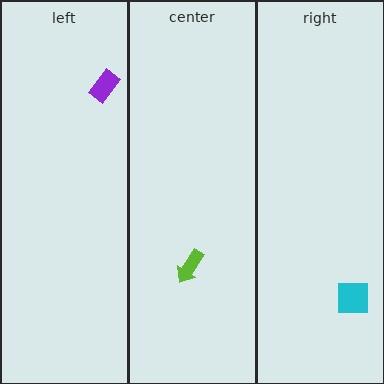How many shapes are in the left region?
1.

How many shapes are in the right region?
1.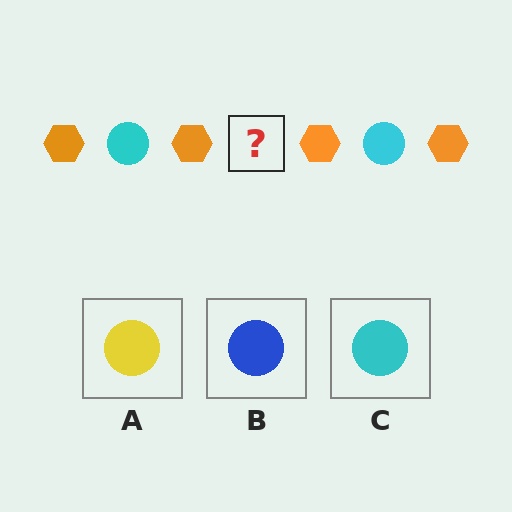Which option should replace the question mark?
Option C.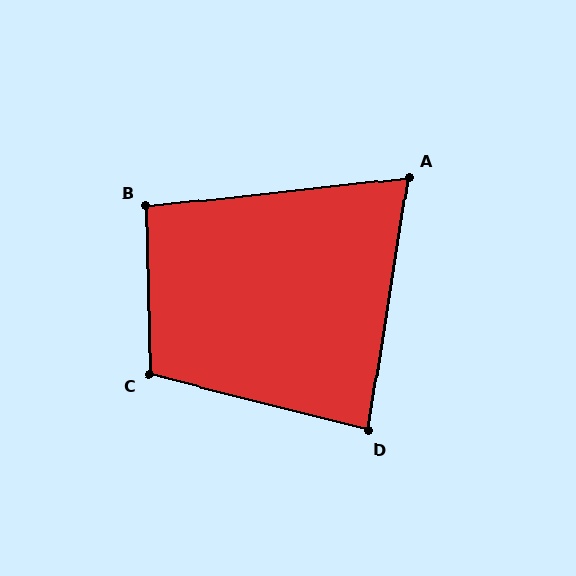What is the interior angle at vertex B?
Approximately 95 degrees (obtuse).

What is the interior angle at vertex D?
Approximately 85 degrees (acute).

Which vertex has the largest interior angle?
C, at approximately 105 degrees.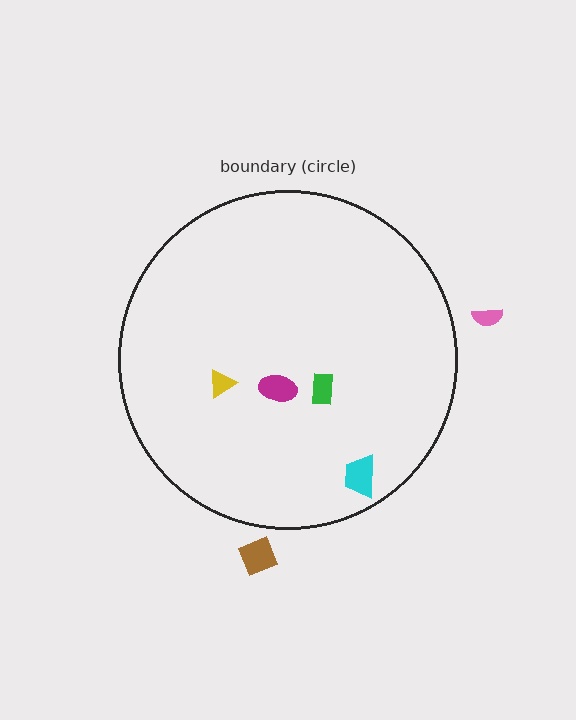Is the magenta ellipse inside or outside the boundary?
Inside.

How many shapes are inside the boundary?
4 inside, 2 outside.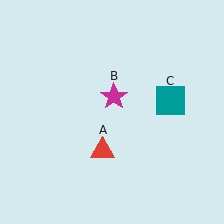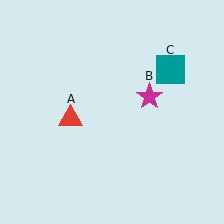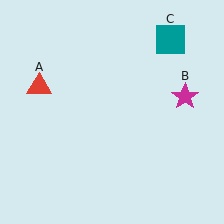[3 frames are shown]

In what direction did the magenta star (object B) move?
The magenta star (object B) moved right.